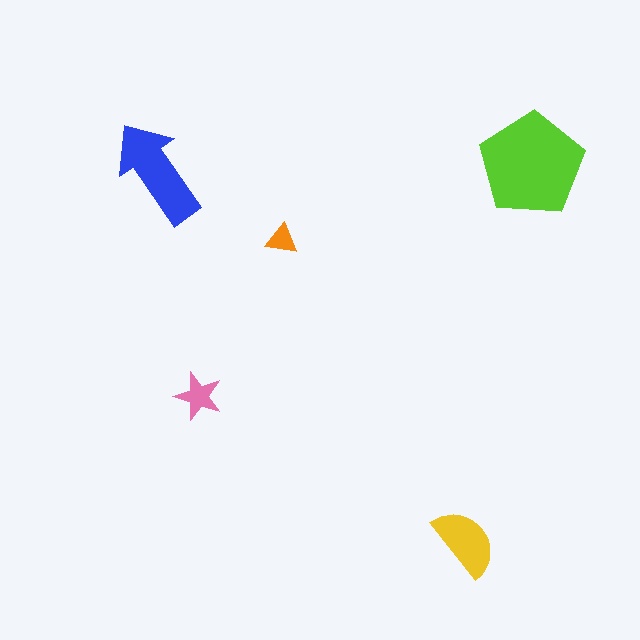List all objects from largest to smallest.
The lime pentagon, the blue arrow, the yellow semicircle, the pink star, the orange triangle.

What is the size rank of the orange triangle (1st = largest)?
5th.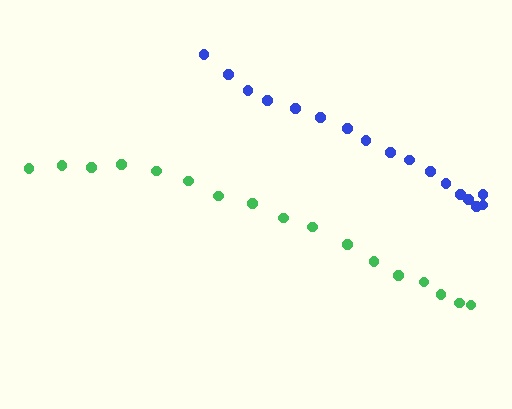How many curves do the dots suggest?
There are 2 distinct paths.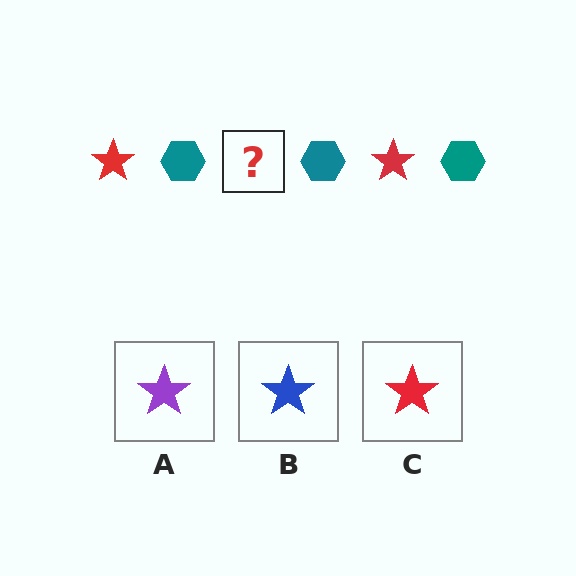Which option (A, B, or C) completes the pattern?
C.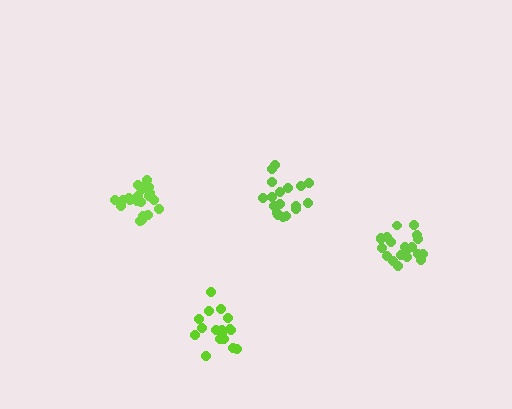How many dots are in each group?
Group 1: 19 dots, Group 2: 18 dots, Group 3: 21 dots, Group 4: 20 dots (78 total).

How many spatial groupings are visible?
There are 4 spatial groupings.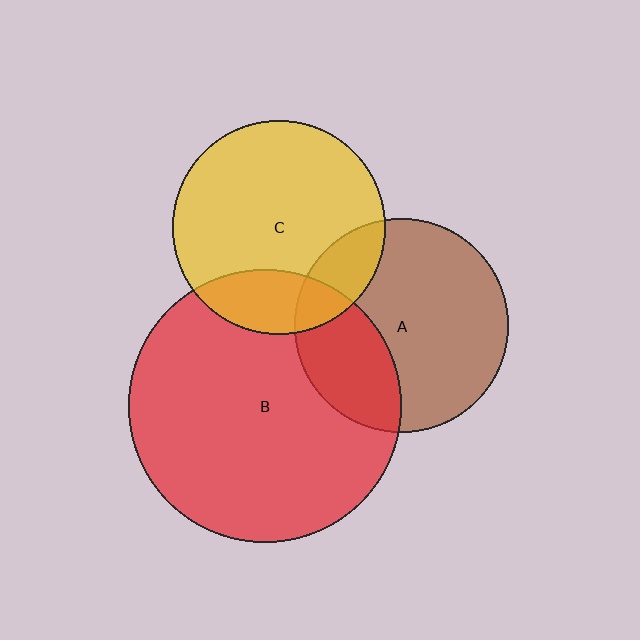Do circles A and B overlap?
Yes.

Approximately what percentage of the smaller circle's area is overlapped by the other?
Approximately 30%.